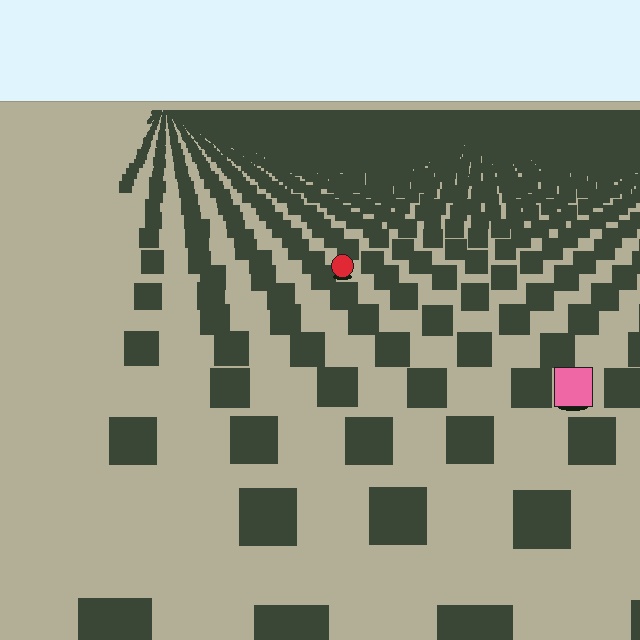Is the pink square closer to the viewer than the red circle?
Yes. The pink square is closer — you can tell from the texture gradient: the ground texture is coarser near it.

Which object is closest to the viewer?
The pink square is closest. The texture marks near it are larger and more spread out.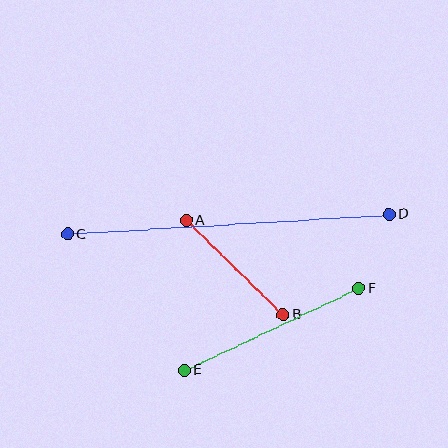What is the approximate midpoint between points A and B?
The midpoint is at approximately (235, 267) pixels.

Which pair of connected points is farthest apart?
Points C and D are farthest apart.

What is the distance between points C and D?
The distance is approximately 322 pixels.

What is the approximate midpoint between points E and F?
The midpoint is at approximately (272, 329) pixels.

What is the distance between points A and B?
The distance is approximately 135 pixels.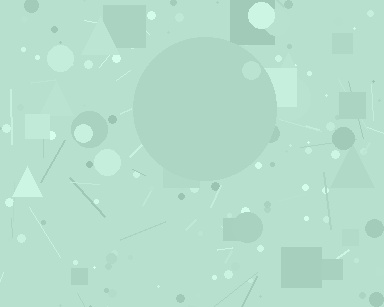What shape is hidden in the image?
A circle is hidden in the image.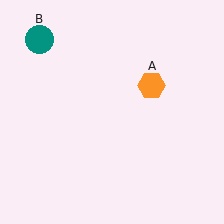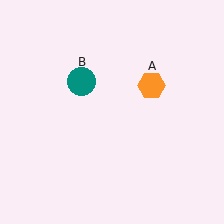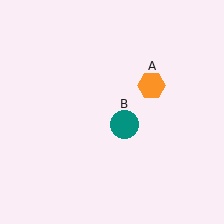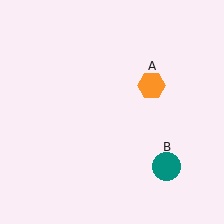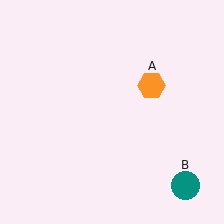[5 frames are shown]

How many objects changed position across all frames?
1 object changed position: teal circle (object B).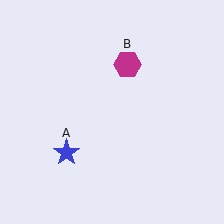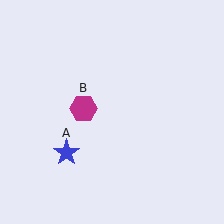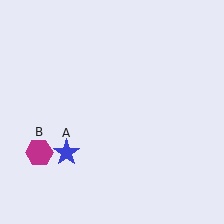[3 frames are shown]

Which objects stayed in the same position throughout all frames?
Blue star (object A) remained stationary.